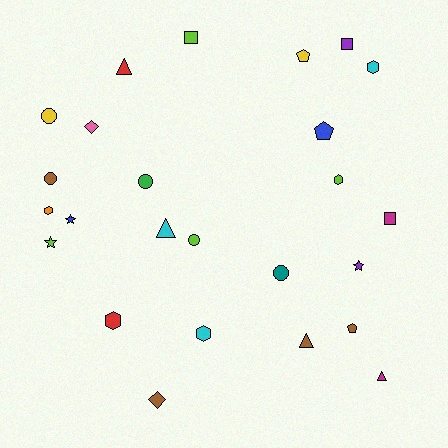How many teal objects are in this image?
There is 1 teal object.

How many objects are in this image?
There are 25 objects.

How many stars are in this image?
There are 3 stars.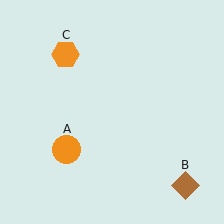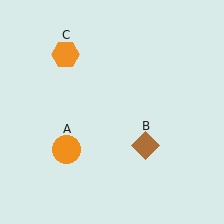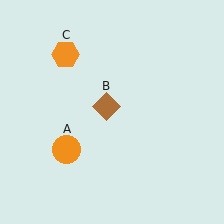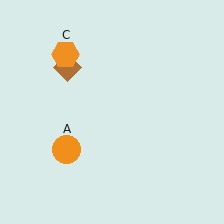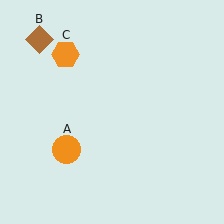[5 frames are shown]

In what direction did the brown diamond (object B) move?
The brown diamond (object B) moved up and to the left.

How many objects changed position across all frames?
1 object changed position: brown diamond (object B).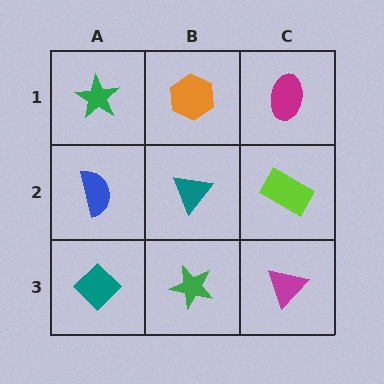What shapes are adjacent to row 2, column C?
A magenta ellipse (row 1, column C), a magenta triangle (row 3, column C), a teal triangle (row 2, column B).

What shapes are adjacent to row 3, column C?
A lime rectangle (row 2, column C), a green star (row 3, column B).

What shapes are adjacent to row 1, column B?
A teal triangle (row 2, column B), a green star (row 1, column A), a magenta ellipse (row 1, column C).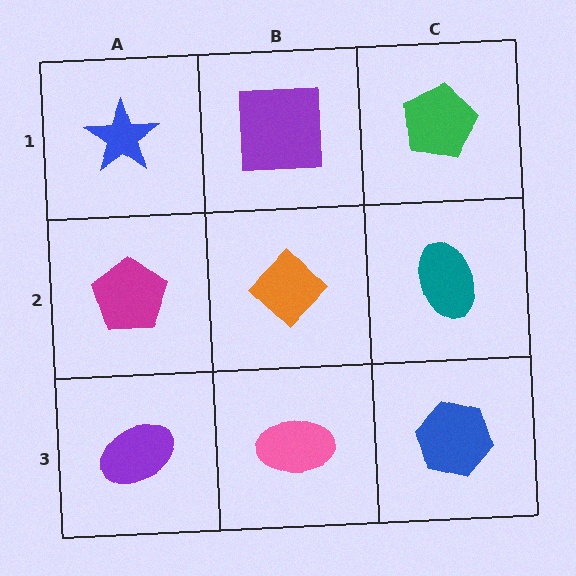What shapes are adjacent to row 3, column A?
A magenta pentagon (row 2, column A), a pink ellipse (row 3, column B).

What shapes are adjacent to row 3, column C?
A teal ellipse (row 2, column C), a pink ellipse (row 3, column B).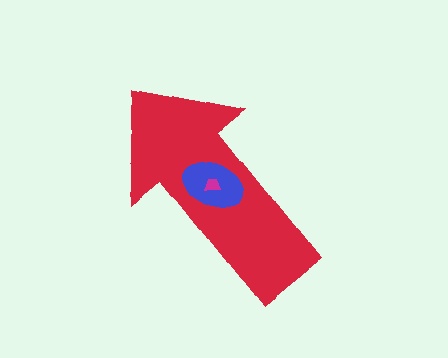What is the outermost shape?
The red arrow.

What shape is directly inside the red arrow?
The blue ellipse.